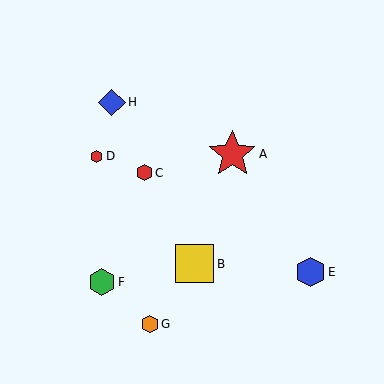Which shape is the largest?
The red star (labeled A) is the largest.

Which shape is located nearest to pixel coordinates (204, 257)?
The yellow square (labeled B) at (195, 264) is nearest to that location.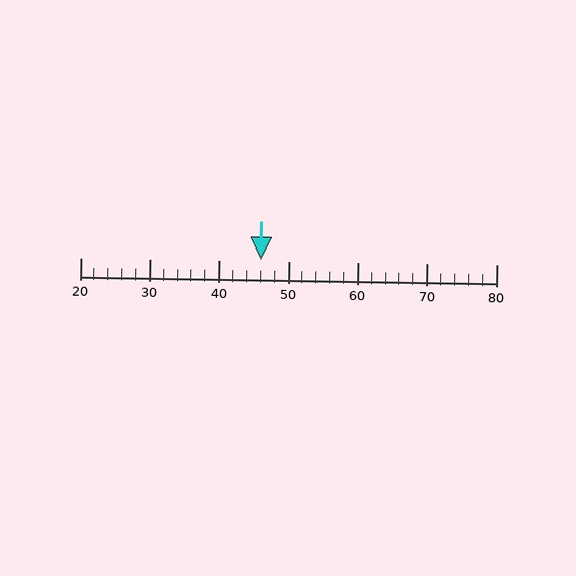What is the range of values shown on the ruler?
The ruler shows values from 20 to 80.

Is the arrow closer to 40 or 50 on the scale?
The arrow is closer to 50.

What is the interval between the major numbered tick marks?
The major tick marks are spaced 10 units apart.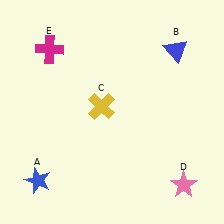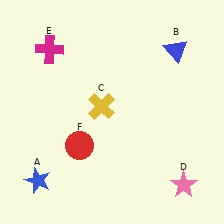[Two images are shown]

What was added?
A red circle (F) was added in Image 2.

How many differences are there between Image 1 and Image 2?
There is 1 difference between the two images.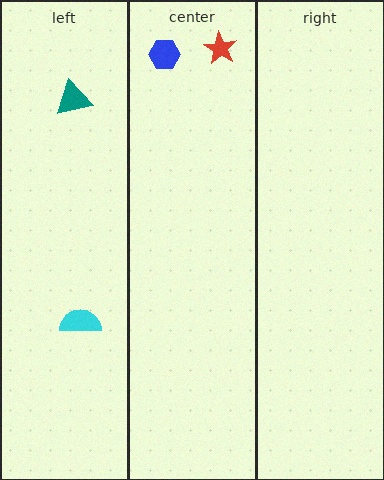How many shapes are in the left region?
2.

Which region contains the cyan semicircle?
The left region.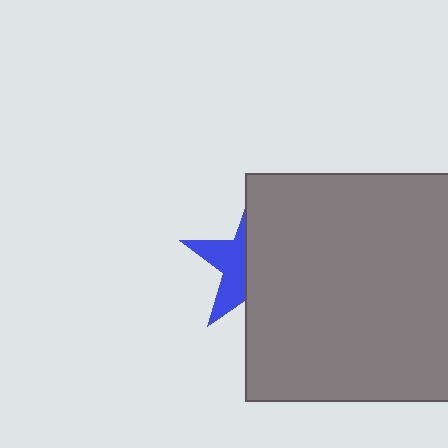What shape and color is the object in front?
The object in front is a gray rectangle.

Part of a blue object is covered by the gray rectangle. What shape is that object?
It is a star.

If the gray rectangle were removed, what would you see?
You would see the complete blue star.